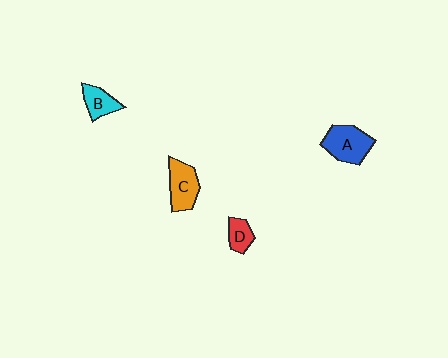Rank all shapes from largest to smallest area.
From largest to smallest: A (blue), C (orange), B (cyan), D (red).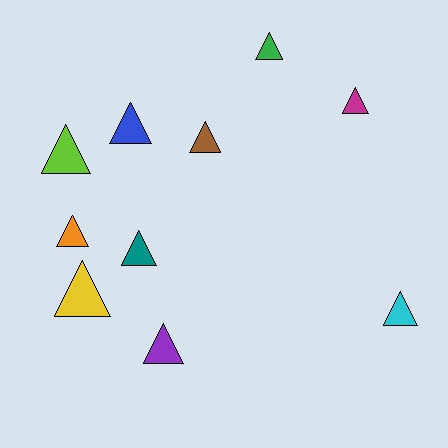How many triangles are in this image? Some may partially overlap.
There are 10 triangles.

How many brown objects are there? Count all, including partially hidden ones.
There is 1 brown object.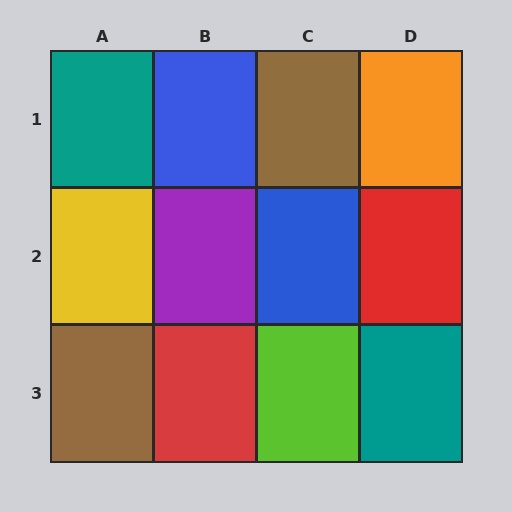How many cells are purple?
1 cell is purple.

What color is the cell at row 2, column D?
Red.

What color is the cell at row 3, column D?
Teal.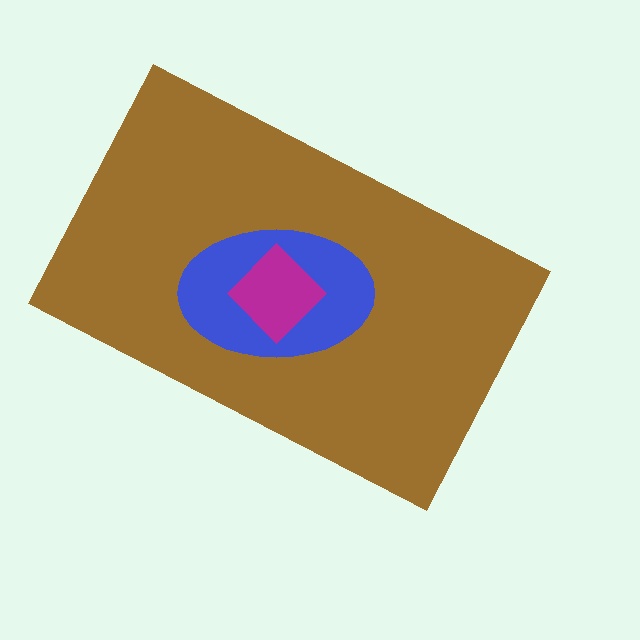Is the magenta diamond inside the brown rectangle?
Yes.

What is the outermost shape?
The brown rectangle.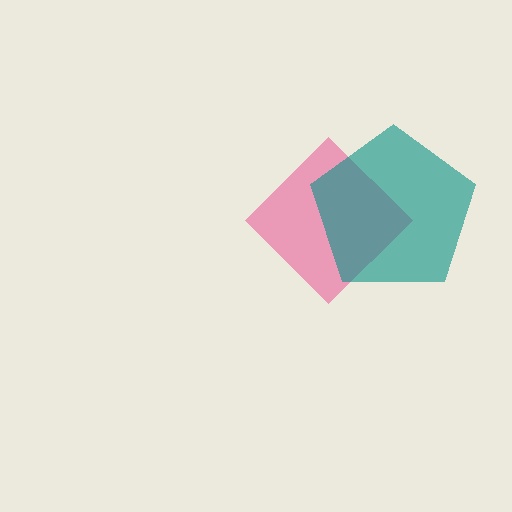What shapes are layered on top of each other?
The layered shapes are: a pink diamond, a teal pentagon.